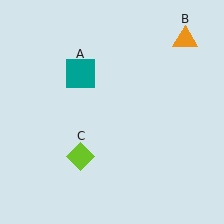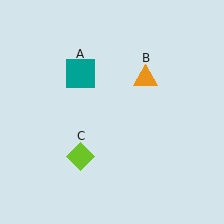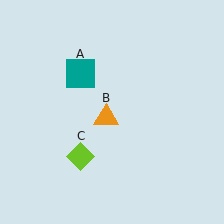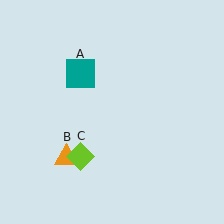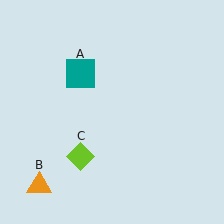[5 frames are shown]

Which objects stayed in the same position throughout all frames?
Teal square (object A) and lime diamond (object C) remained stationary.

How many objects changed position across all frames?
1 object changed position: orange triangle (object B).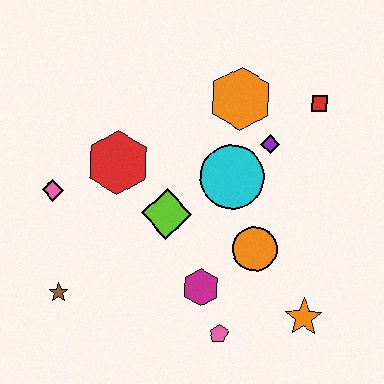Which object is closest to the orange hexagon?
The purple diamond is closest to the orange hexagon.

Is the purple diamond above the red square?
No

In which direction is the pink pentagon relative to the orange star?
The pink pentagon is to the left of the orange star.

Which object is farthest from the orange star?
The pink diamond is farthest from the orange star.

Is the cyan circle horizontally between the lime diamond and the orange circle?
Yes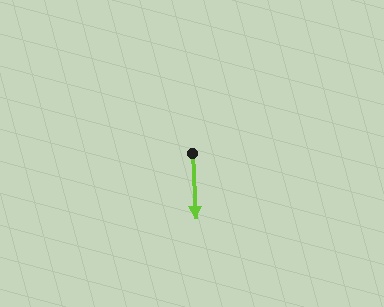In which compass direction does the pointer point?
South.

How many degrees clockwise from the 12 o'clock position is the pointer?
Approximately 177 degrees.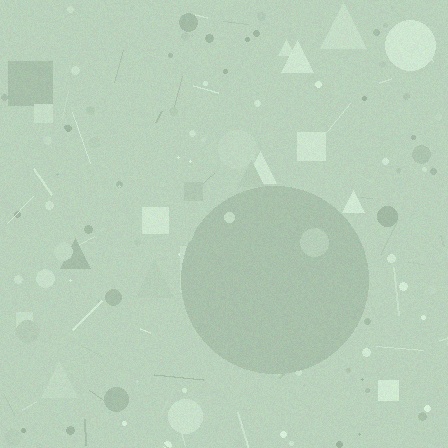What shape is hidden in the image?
A circle is hidden in the image.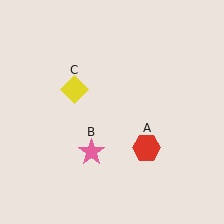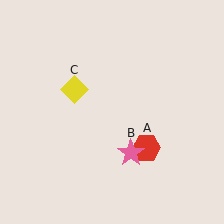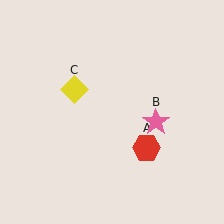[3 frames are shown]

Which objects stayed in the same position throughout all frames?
Red hexagon (object A) and yellow diamond (object C) remained stationary.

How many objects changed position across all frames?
1 object changed position: pink star (object B).